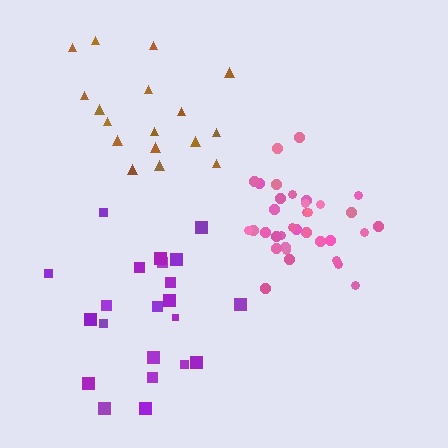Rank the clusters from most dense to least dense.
pink, purple, brown.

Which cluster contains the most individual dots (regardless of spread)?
Pink (35).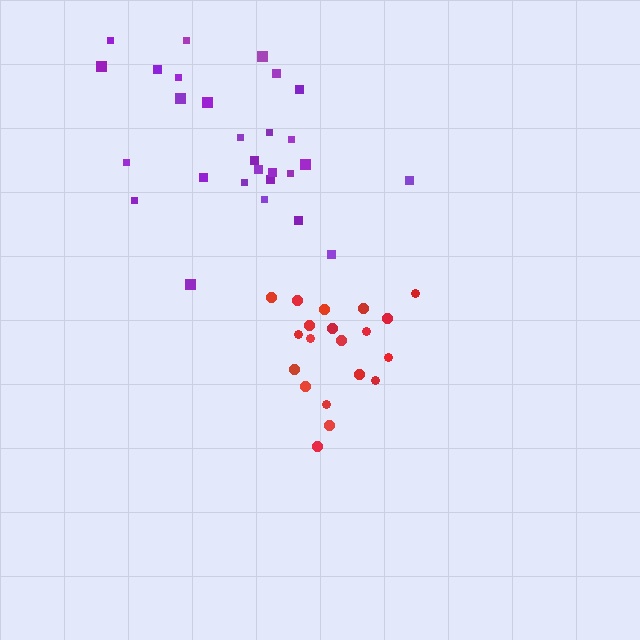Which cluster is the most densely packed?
Red.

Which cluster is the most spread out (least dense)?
Purple.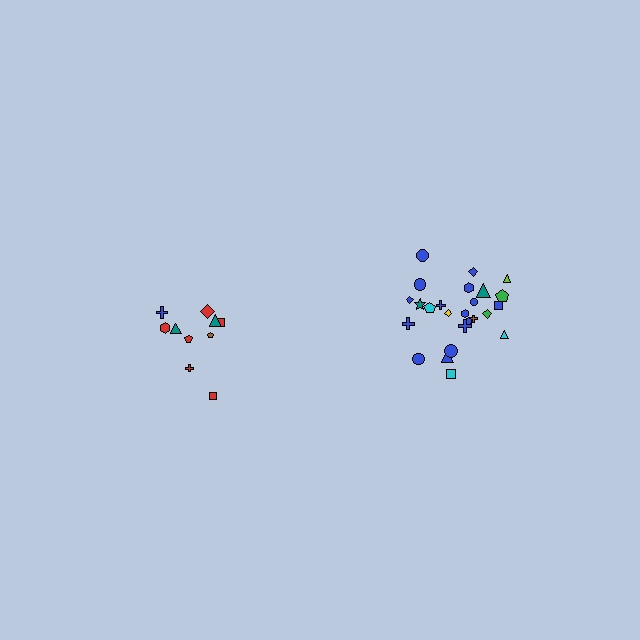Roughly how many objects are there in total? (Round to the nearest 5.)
Roughly 35 objects in total.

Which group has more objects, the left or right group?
The right group.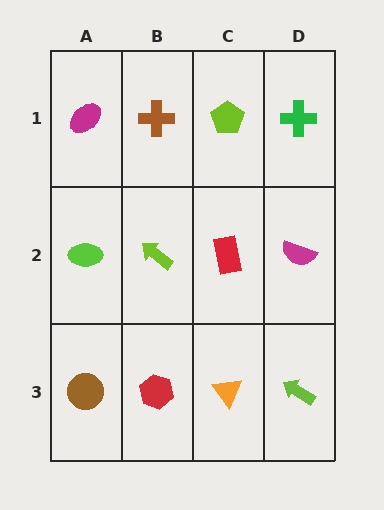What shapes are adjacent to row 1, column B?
A lime arrow (row 2, column B), a magenta ellipse (row 1, column A), a lime pentagon (row 1, column C).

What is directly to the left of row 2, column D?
A red rectangle.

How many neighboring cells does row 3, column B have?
3.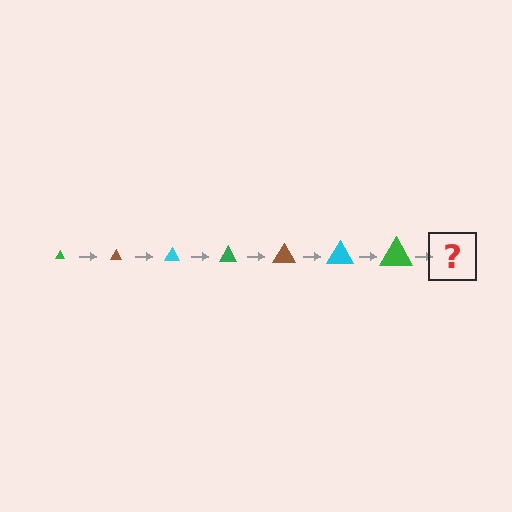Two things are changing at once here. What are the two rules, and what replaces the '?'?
The two rules are that the triangle grows larger each step and the color cycles through green, brown, and cyan. The '?' should be a brown triangle, larger than the previous one.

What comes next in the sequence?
The next element should be a brown triangle, larger than the previous one.